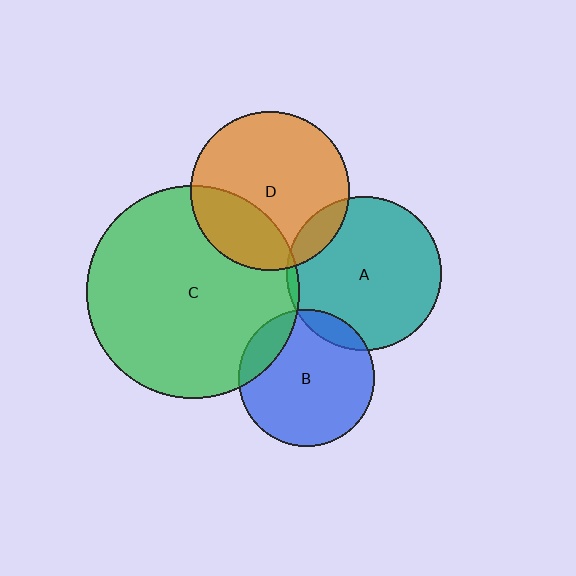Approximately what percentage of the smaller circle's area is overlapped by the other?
Approximately 15%.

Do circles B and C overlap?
Yes.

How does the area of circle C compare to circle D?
Approximately 1.8 times.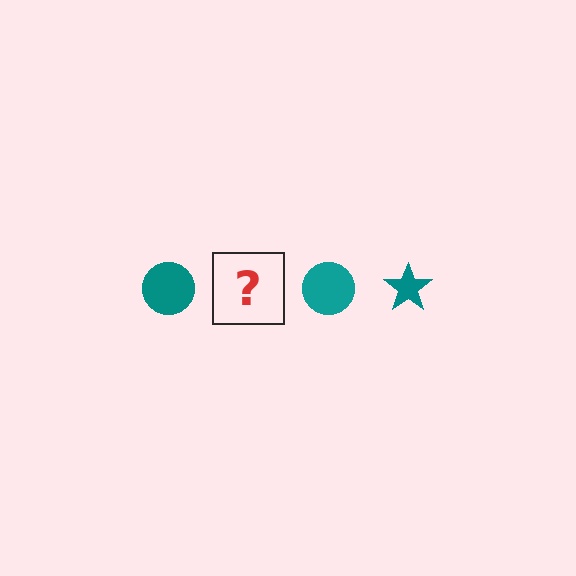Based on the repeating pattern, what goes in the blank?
The blank should be a teal star.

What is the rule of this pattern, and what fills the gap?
The rule is that the pattern cycles through circle, star shapes in teal. The gap should be filled with a teal star.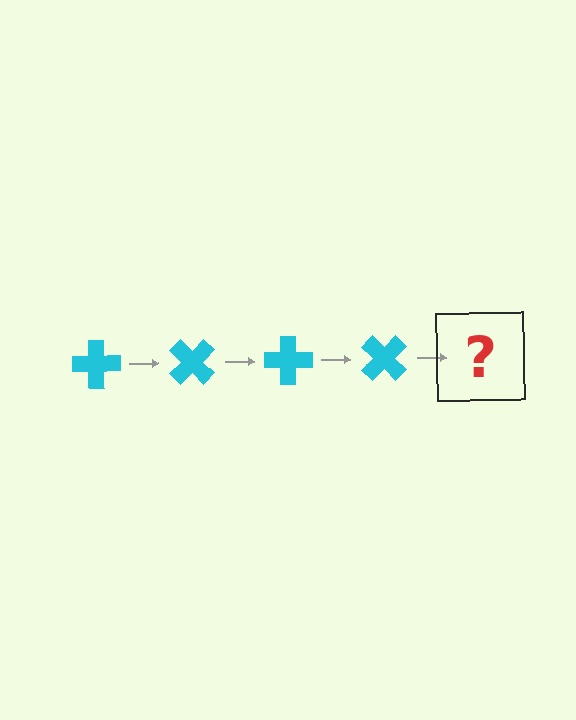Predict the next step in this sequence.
The next step is a cyan cross rotated 180 degrees.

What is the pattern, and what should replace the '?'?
The pattern is that the cross rotates 45 degrees each step. The '?' should be a cyan cross rotated 180 degrees.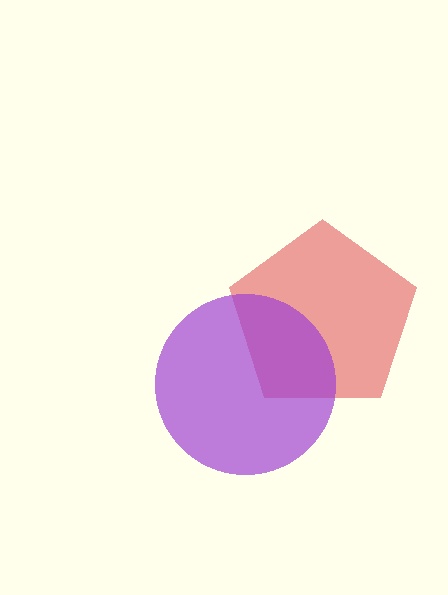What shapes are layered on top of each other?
The layered shapes are: a red pentagon, a purple circle.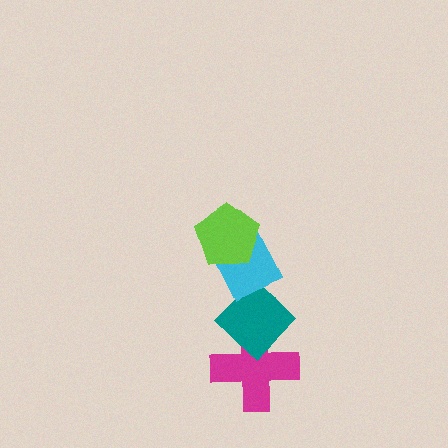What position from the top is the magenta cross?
The magenta cross is 4th from the top.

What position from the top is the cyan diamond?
The cyan diamond is 2nd from the top.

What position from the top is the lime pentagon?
The lime pentagon is 1st from the top.